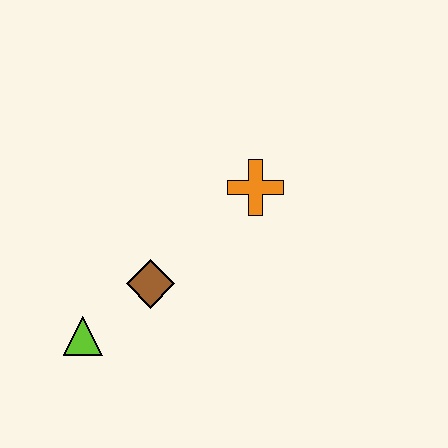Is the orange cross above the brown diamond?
Yes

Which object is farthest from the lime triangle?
The orange cross is farthest from the lime triangle.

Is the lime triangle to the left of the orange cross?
Yes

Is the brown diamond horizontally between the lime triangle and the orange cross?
Yes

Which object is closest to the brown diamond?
The lime triangle is closest to the brown diamond.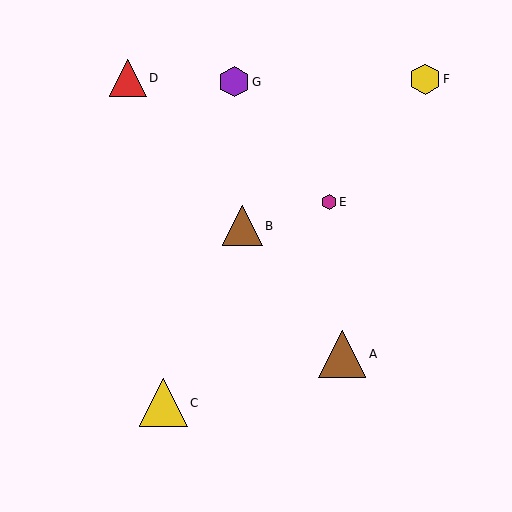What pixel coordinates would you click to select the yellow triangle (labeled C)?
Click at (163, 403) to select the yellow triangle C.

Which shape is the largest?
The yellow triangle (labeled C) is the largest.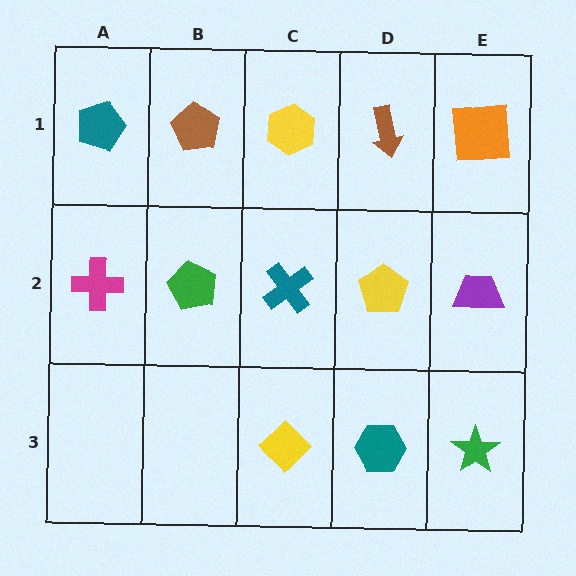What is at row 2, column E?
A purple trapezoid.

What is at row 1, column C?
A yellow hexagon.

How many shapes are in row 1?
5 shapes.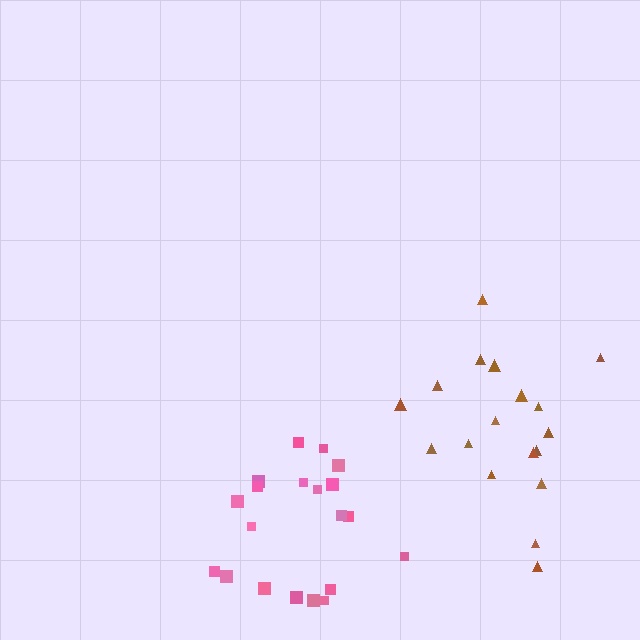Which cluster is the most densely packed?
Pink.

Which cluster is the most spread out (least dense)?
Brown.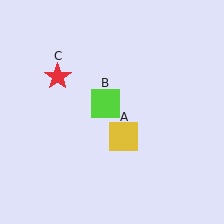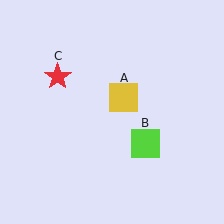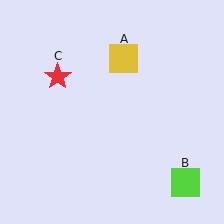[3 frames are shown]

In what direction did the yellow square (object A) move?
The yellow square (object A) moved up.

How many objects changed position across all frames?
2 objects changed position: yellow square (object A), lime square (object B).